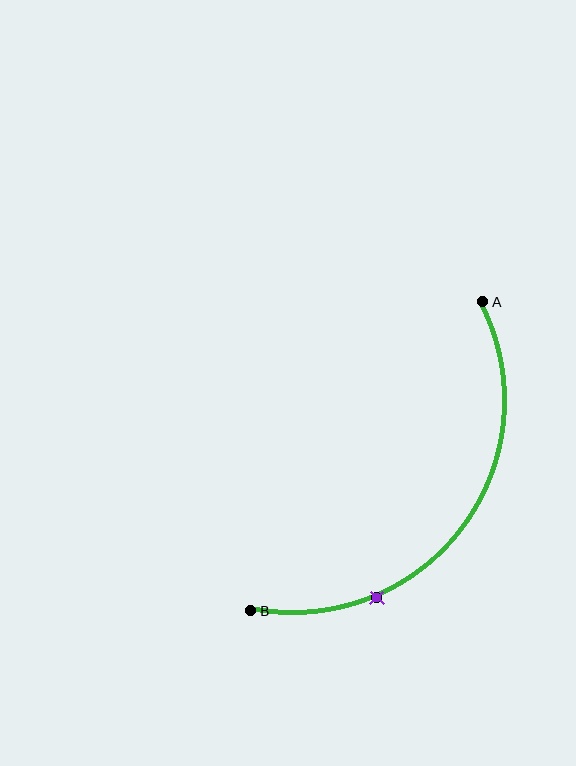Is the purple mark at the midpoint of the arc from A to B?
No. The purple mark lies on the arc but is closer to endpoint B. The arc midpoint would be at the point on the curve equidistant along the arc from both A and B.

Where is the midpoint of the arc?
The arc midpoint is the point on the curve farthest from the straight line joining A and B. It sits below and to the right of that line.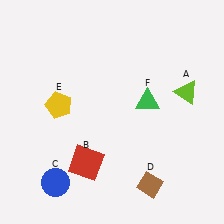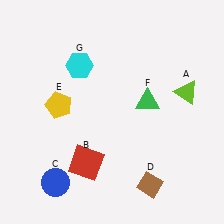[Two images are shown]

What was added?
A cyan hexagon (G) was added in Image 2.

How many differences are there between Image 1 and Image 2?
There is 1 difference between the two images.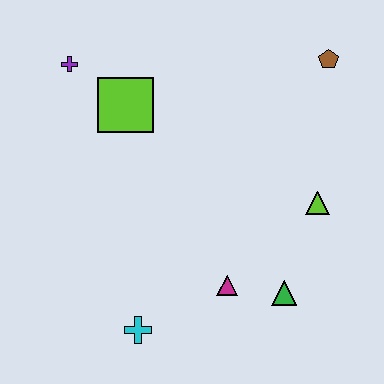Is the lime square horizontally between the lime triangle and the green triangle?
No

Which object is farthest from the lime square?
The green triangle is farthest from the lime square.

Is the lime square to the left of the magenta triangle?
Yes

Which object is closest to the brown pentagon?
The lime triangle is closest to the brown pentagon.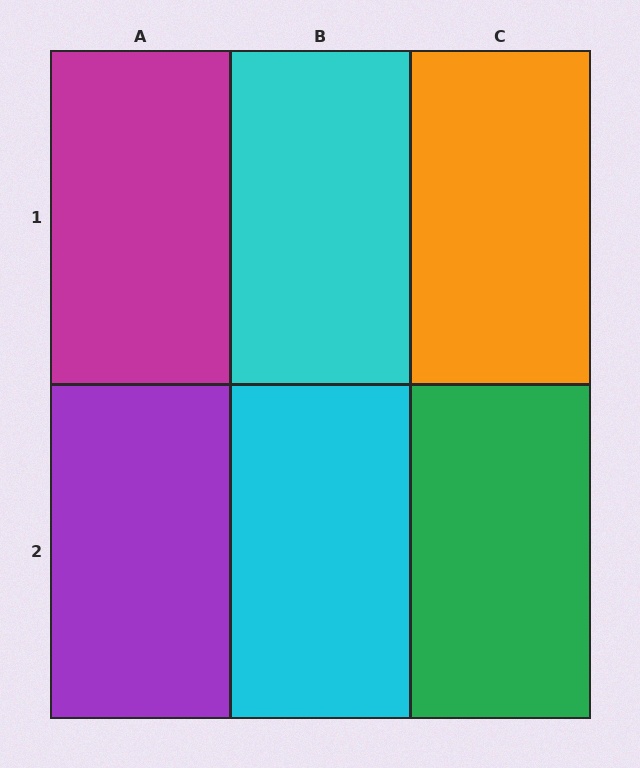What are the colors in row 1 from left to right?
Magenta, cyan, orange.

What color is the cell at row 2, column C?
Green.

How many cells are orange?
1 cell is orange.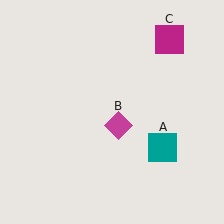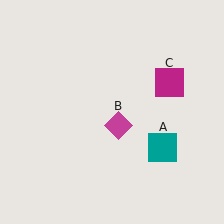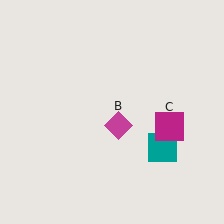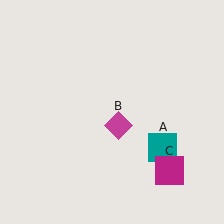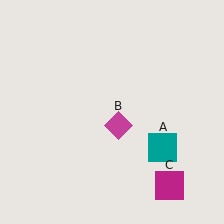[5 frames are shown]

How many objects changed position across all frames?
1 object changed position: magenta square (object C).